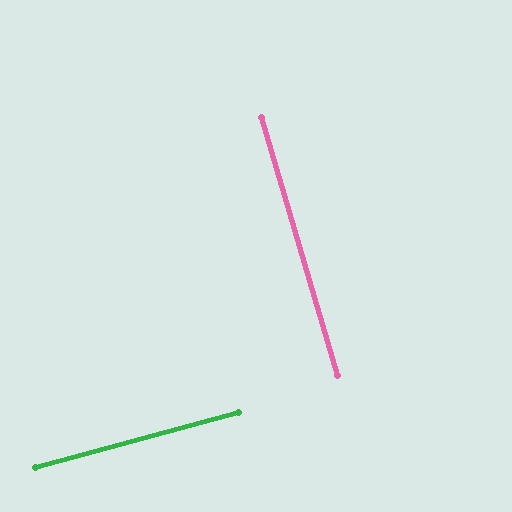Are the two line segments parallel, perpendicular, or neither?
Perpendicular — they meet at approximately 89°.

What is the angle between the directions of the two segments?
Approximately 89 degrees.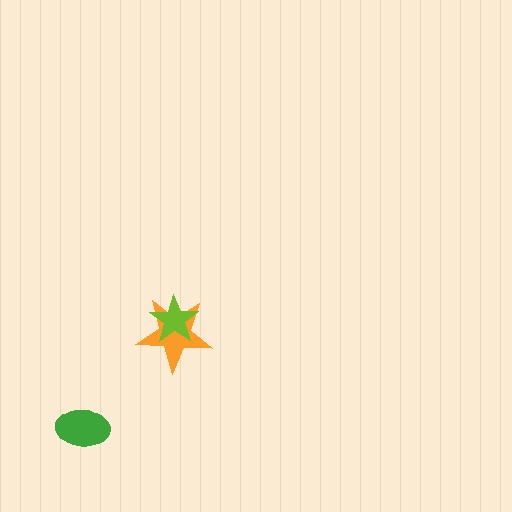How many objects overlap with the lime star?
1 object overlaps with the lime star.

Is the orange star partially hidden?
Yes, it is partially covered by another shape.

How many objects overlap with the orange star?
1 object overlaps with the orange star.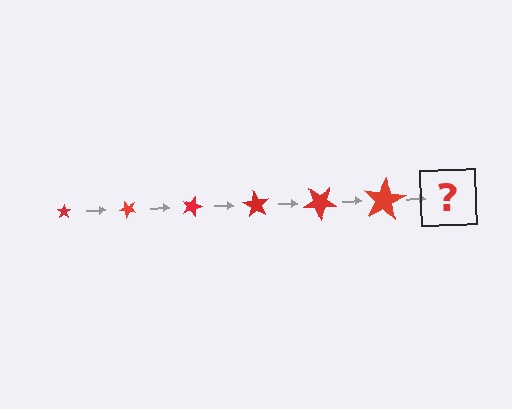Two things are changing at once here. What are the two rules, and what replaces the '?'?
The two rules are that the star grows larger each step and it rotates 45 degrees each step. The '?' should be a star, larger than the previous one and rotated 270 degrees from the start.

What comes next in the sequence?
The next element should be a star, larger than the previous one and rotated 270 degrees from the start.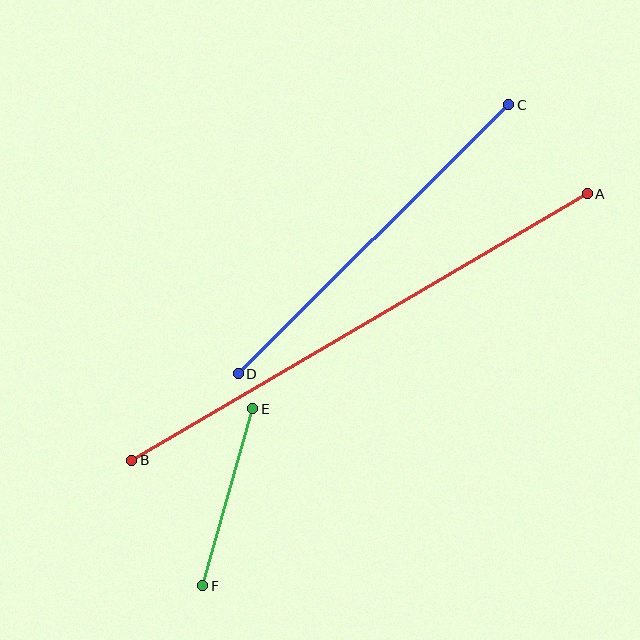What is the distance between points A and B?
The distance is approximately 528 pixels.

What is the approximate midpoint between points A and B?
The midpoint is at approximately (359, 327) pixels.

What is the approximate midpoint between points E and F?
The midpoint is at approximately (228, 497) pixels.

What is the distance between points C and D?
The distance is approximately 381 pixels.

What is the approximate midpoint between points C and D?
The midpoint is at approximately (373, 239) pixels.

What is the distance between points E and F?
The distance is approximately 184 pixels.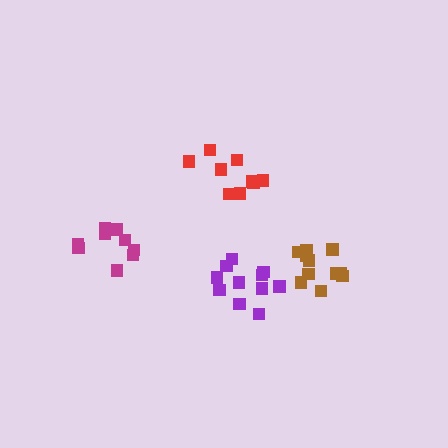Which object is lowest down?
The purple cluster is bottommost.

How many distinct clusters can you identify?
There are 4 distinct clusters.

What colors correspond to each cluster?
The clusters are colored: red, brown, purple, magenta.